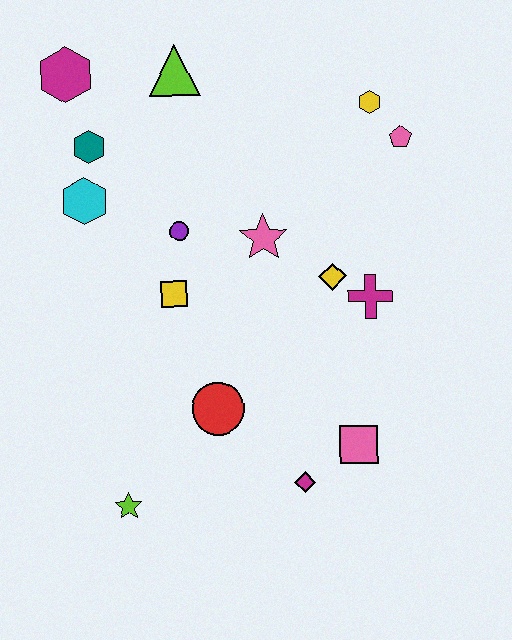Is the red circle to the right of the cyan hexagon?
Yes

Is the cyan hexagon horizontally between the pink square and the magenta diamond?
No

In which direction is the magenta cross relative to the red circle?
The magenta cross is to the right of the red circle.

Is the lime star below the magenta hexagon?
Yes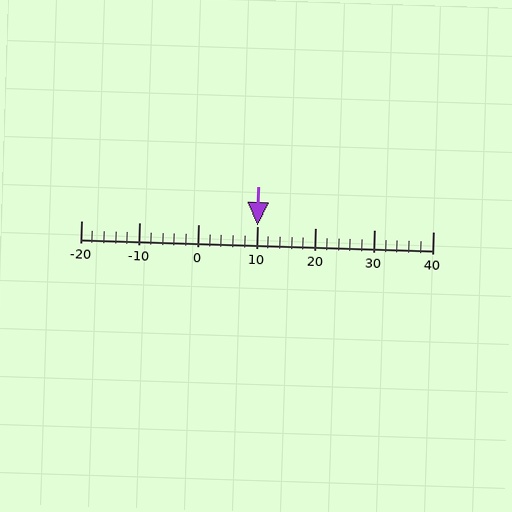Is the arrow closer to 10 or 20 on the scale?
The arrow is closer to 10.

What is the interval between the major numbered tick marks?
The major tick marks are spaced 10 units apart.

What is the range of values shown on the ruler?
The ruler shows values from -20 to 40.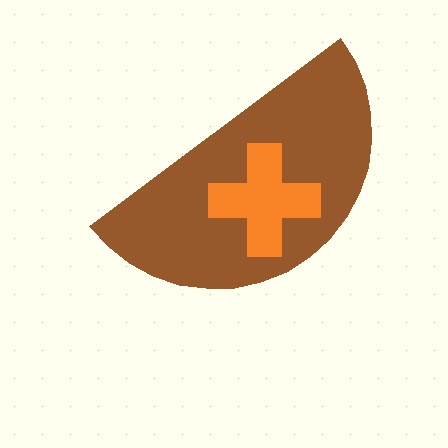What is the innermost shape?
The orange cross.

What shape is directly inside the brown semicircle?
The orange cross.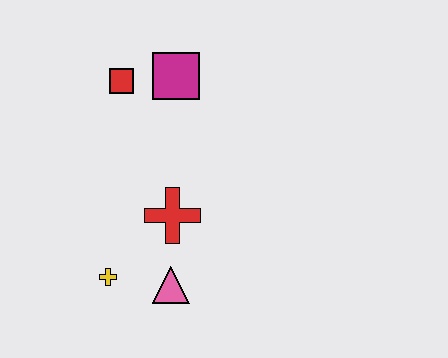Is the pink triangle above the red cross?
No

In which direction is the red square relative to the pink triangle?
The red square is above the pink triangle.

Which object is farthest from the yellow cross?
The magenta square is farthest from the yellow cross.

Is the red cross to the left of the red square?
No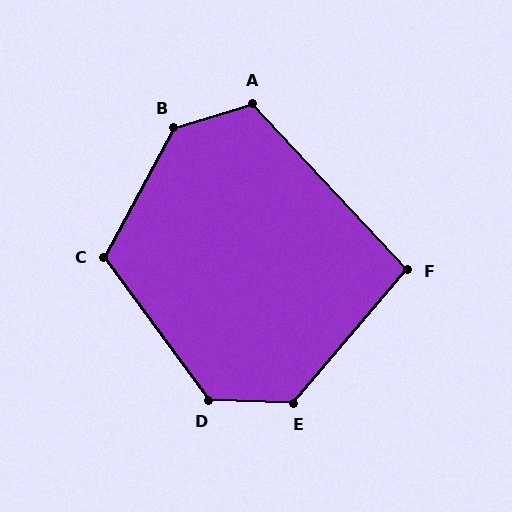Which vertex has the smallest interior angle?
F, at approximately 97 degrees.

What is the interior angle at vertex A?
Approximately 116 degrees (obtuse).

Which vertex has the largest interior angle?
B, at approximately 135 degrees.